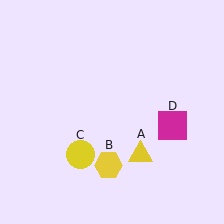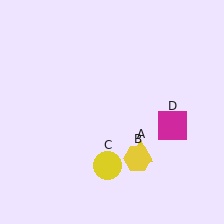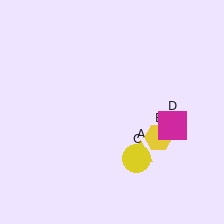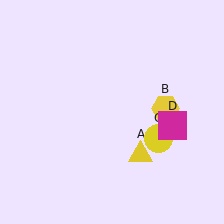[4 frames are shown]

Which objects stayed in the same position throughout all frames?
Yellow triangle (object A) and magenta square (object D) remained stationary.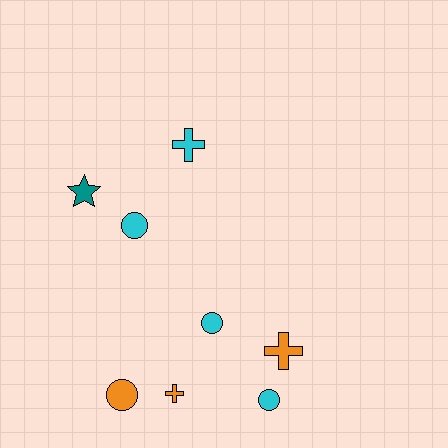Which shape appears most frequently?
Circle, with 4 objects.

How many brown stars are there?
There are no brown stars.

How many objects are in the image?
There are 8 objects.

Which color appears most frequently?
Cyan, with 4 objects.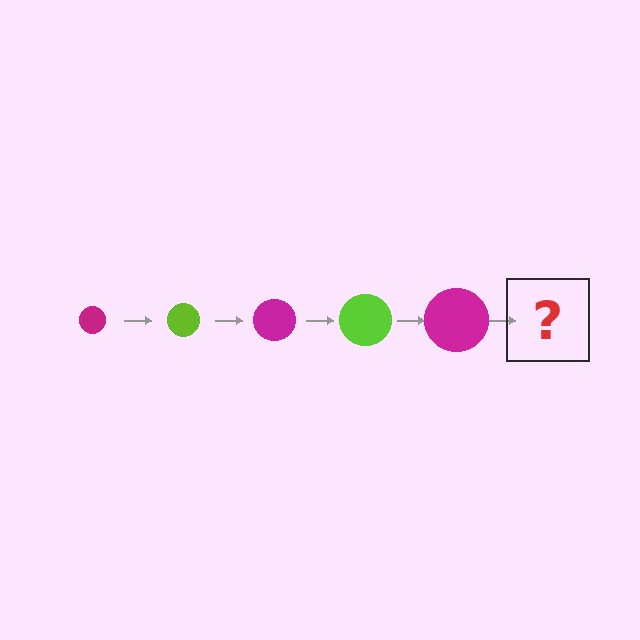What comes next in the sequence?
The next element should be a lime circle, larger than the previous one.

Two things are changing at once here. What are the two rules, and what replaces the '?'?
The two rules are that the circle grows larger each step and the color cycles through magenta and lime. The '?' should be a lime circle, larger than the previous one.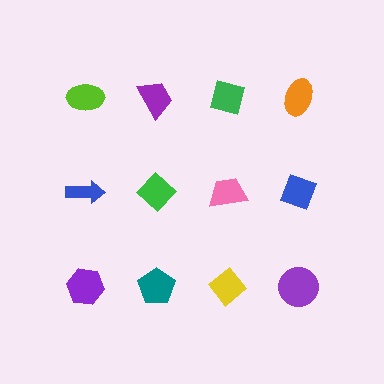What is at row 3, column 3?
A yellow diamond.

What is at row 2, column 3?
A pink trapezoid.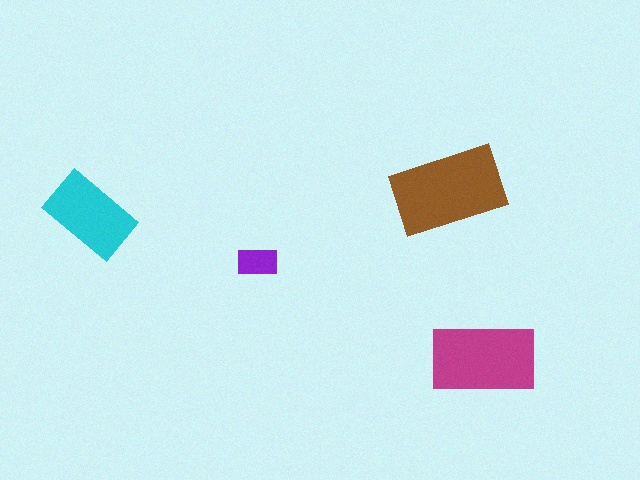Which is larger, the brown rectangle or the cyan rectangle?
The brown one.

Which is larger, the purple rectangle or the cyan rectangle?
The cyan one.